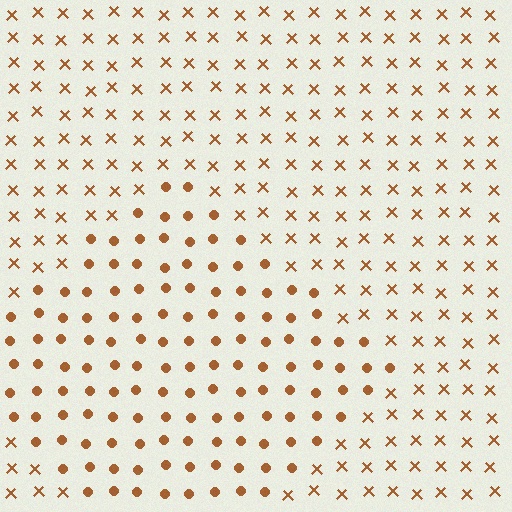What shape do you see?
I see a diamond.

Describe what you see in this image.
The image is filled with small brown elements arranged in a uniform grid. A diamond-shaped region contains circles, while the surrounding area contains X marks. The boundary is defined purely by the change in element shape.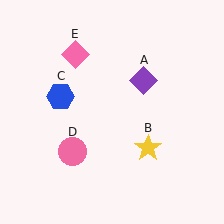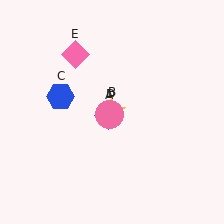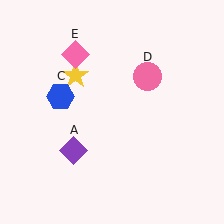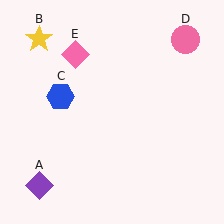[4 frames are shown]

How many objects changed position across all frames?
3 objects changed position: purple diamond (object A), yellow star (object B), pink circle (object D).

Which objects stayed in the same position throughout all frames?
Blue hexagon (object C) and pink diamond (object E) remained stationary.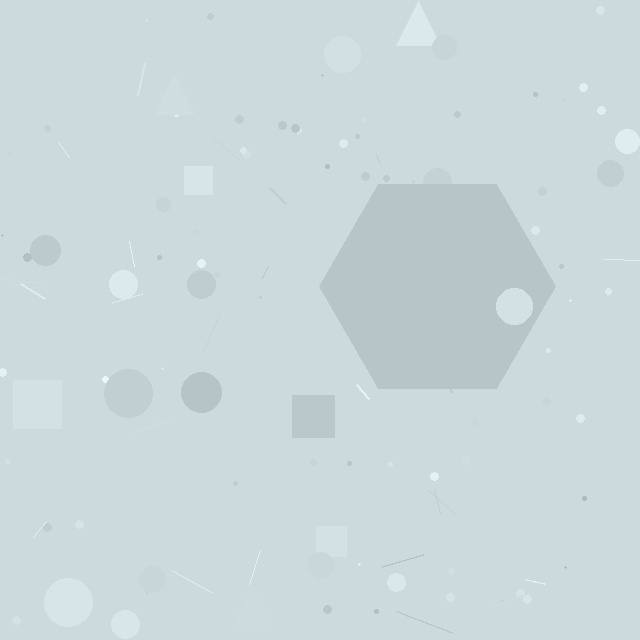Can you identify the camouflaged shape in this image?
The camouflaged shape is a hexagon.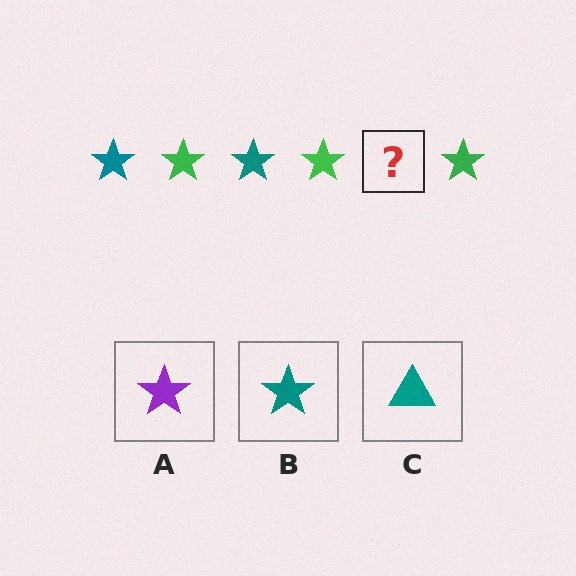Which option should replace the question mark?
Option B.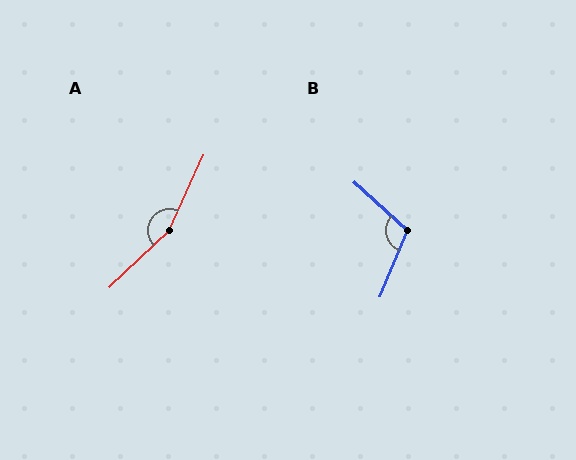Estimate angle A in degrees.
Approximately 158 degrees.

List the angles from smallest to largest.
B (110°), A (158°).